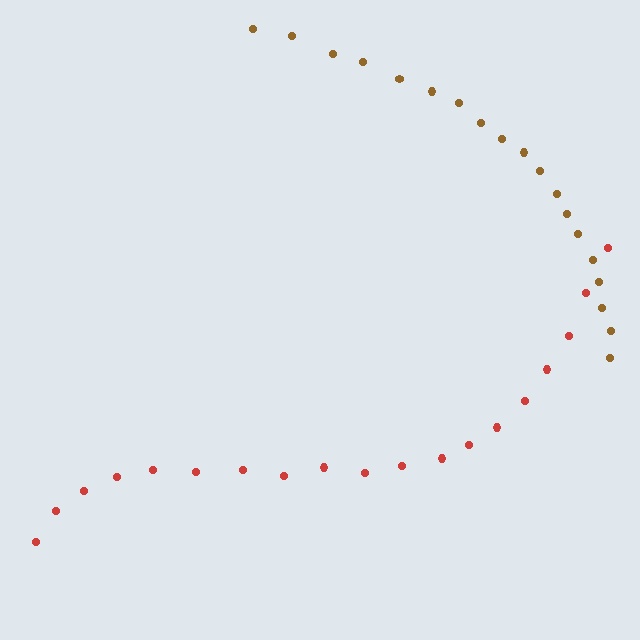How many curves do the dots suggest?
There are 2 distinct paths.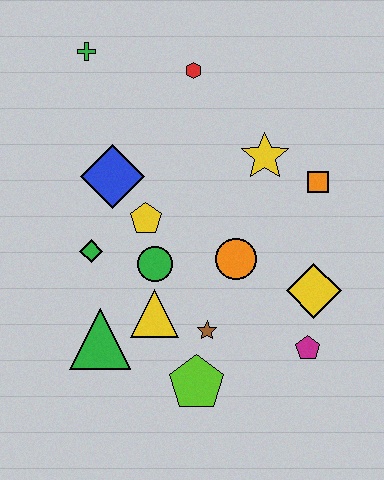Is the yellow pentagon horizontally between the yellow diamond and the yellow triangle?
No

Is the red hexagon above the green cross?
No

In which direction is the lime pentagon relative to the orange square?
The lime pentagon is below the orange square.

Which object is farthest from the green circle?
The green cross is farthest from the green circle.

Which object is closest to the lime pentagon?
The brown star is closest to the lime pentagon.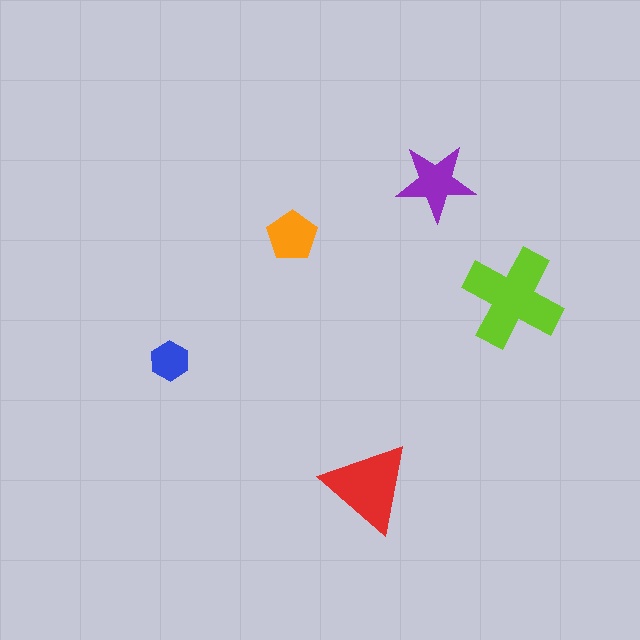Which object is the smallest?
The blue hexagon.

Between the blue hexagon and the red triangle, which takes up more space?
The red triangle.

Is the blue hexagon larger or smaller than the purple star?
Smaller.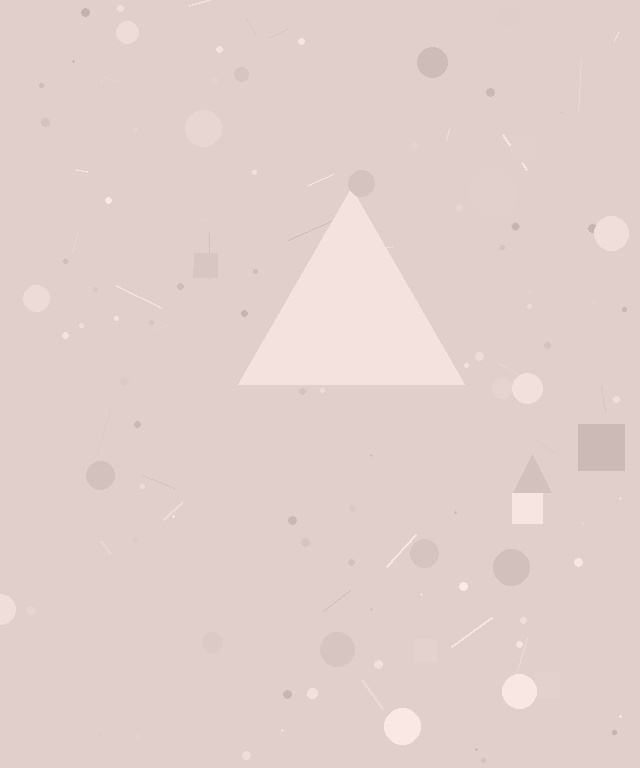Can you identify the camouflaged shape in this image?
The camouflaged shape is a triangle.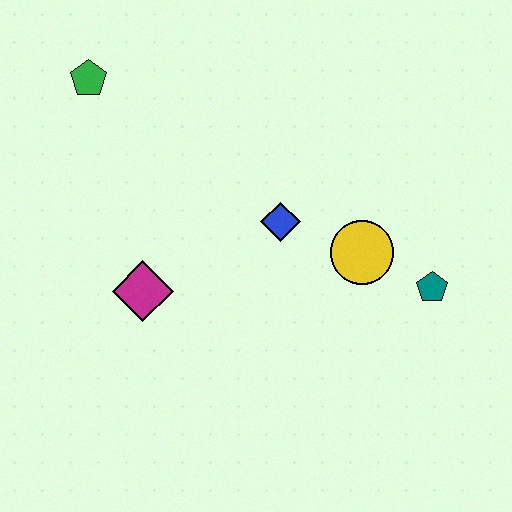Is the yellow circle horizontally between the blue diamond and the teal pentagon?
Yes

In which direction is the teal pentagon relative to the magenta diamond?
The teal pentagon is to the right of the magenta diamond.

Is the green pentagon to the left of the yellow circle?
Yes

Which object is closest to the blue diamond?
The yellow circle is closest to the blue diamond.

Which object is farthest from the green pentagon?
The teal pentagon is farthest from the green pentagon.